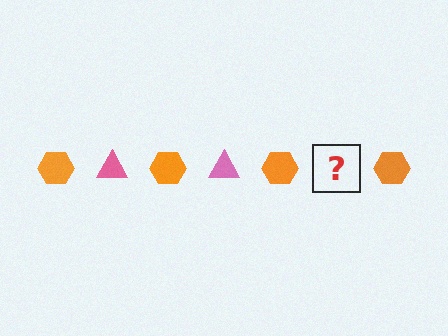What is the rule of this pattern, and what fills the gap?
The rule is that the pattern alternates between orange hexagon and pink triangle. The gap should be filled with a pink triangle.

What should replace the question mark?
The question mark should be replaced with a pink triangle.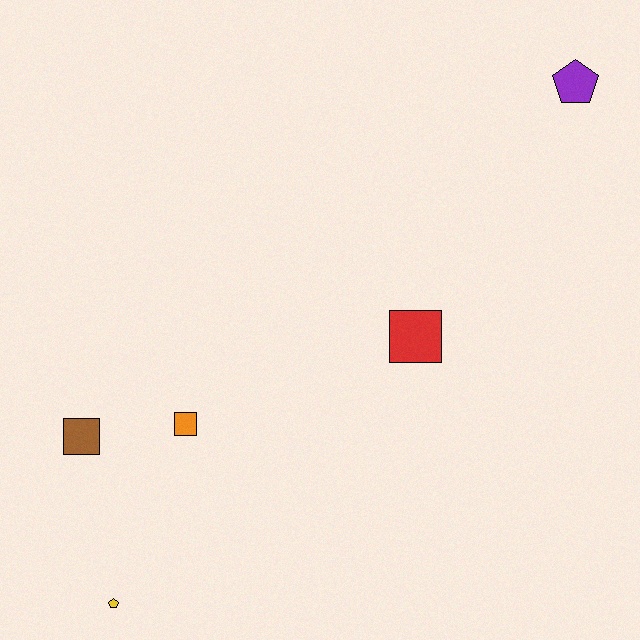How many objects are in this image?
There are 5 objects.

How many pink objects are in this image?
There are no pink objects.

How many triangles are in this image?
There are no triangles.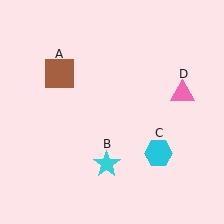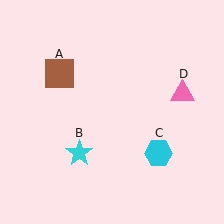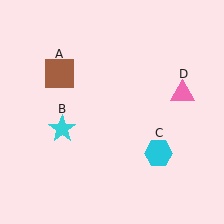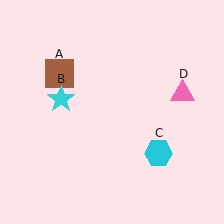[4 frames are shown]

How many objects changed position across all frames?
1 object changed position: cyan star (object B).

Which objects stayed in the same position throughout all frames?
Brown square (object A) and cyan hexagon (object C) and pink triangle (object D) remained stationary.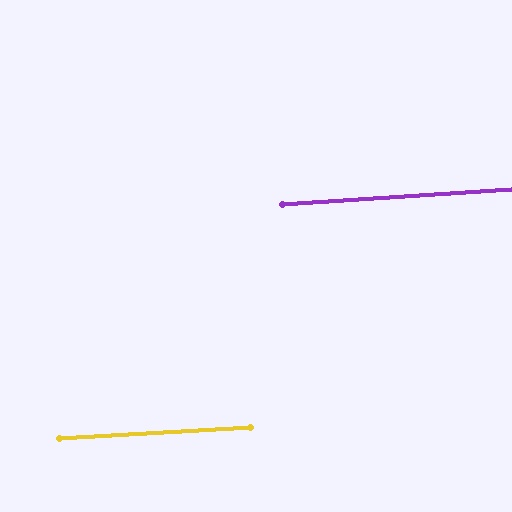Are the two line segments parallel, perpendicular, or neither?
Parallel — their directions differ by only 0.2°.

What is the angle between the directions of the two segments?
Approximately 0 degrees.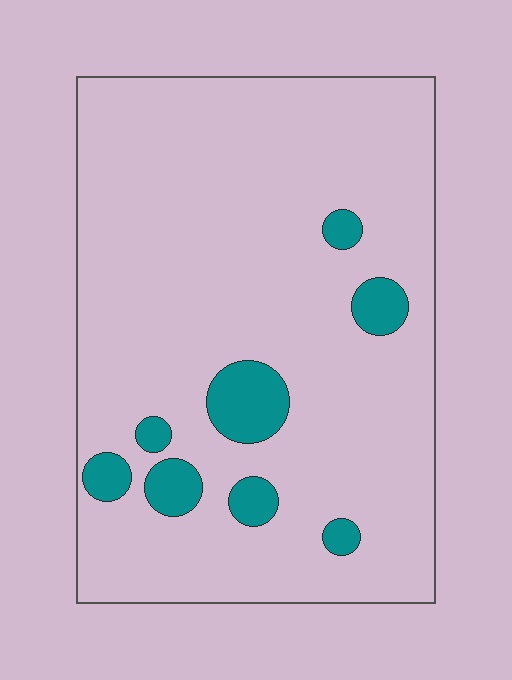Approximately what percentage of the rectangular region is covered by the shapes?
Approximately 10%.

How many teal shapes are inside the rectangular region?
8.